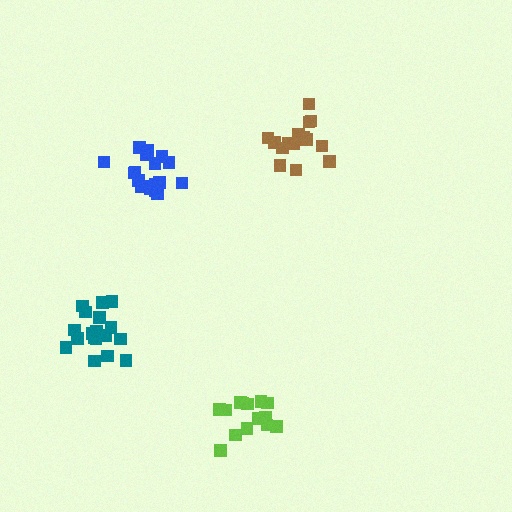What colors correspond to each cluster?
The clusters are colored: lime, teal, brown, blue.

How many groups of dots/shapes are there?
There are 4 groups.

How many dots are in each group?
Group 1: 14 dots, Group 2: 19 dots, Group 3: 15 dots, Group 4: 18 dots (66 total).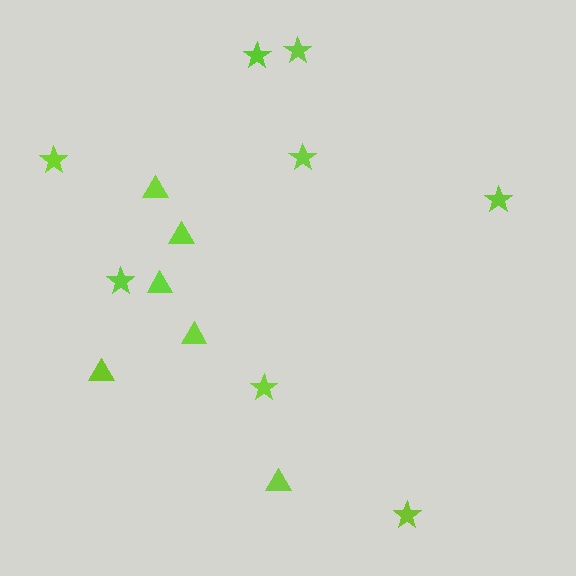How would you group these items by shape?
There are 2 groups: one group of stars (8) and one group of triangles (6).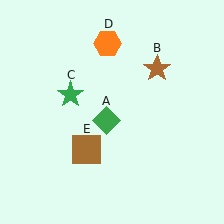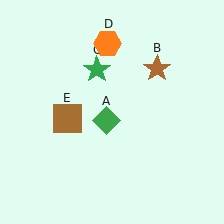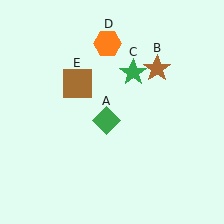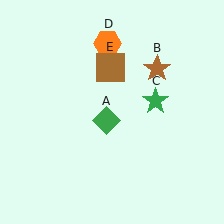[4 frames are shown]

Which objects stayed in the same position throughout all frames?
Green diamond (object A) and brown star (object B) and orange hexagon (object D) remained stationary.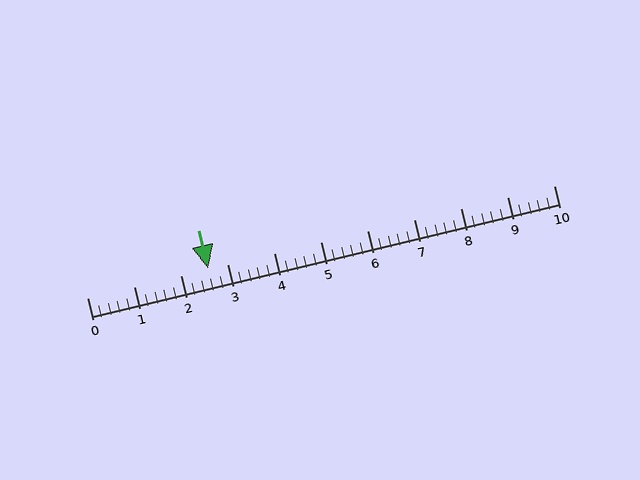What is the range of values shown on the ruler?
The ruler shows values from 0 to 10.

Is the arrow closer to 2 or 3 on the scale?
The arrow is closer to 3.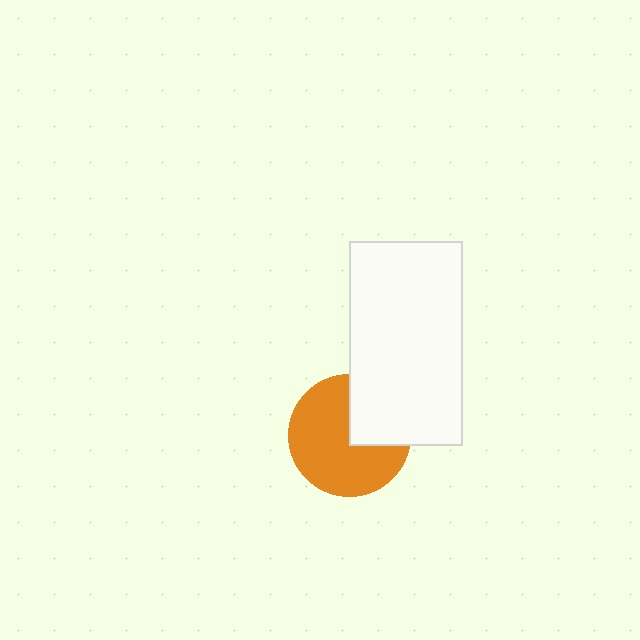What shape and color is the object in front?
The object in front is a white rectangle.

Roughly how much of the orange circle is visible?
Most of it is visible (roughly 70%).